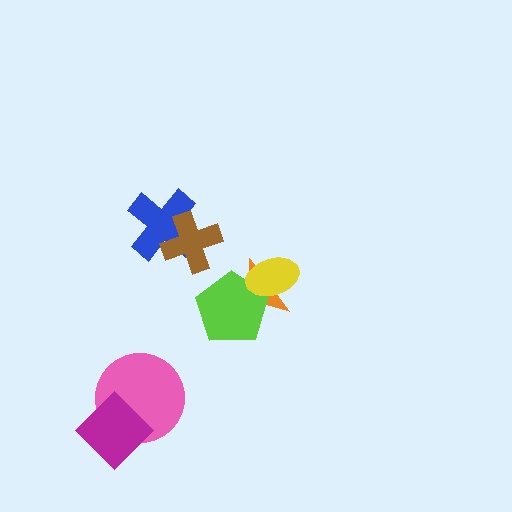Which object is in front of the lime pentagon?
The yellow ellipse is in front of the lime pentagon.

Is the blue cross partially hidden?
Yes, it is partially covered by another shape.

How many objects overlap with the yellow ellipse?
2 objects overlap with the yellow ellipse.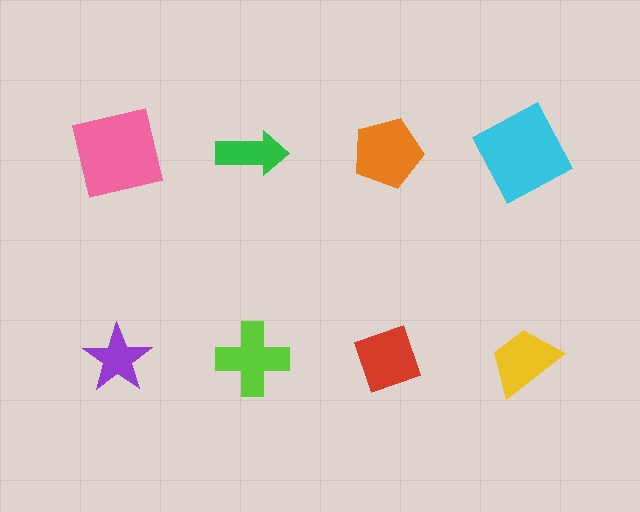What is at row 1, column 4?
A cyan square.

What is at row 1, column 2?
A green arrow.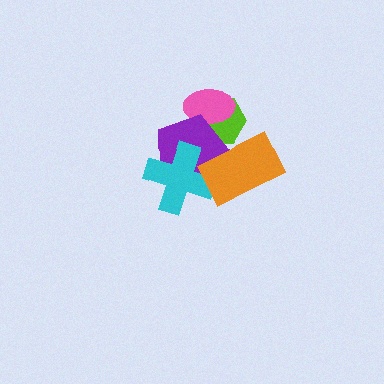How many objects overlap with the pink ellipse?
2 objects overlap with the pink ellipse.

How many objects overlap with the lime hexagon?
3 objects overlap with the lime hexagon.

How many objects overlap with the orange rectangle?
3 objects overlap with the orange rectangle.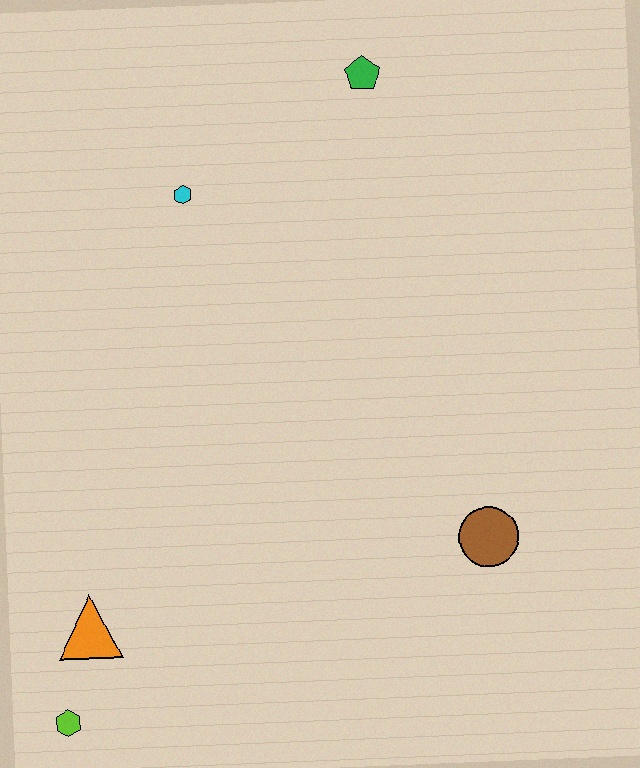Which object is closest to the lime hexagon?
The orange triangle is closest to the lime hexagon.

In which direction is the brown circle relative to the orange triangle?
The brown circle is to the right of the orange triangle.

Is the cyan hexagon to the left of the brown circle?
Yes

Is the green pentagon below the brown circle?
No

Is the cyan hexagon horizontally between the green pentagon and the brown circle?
No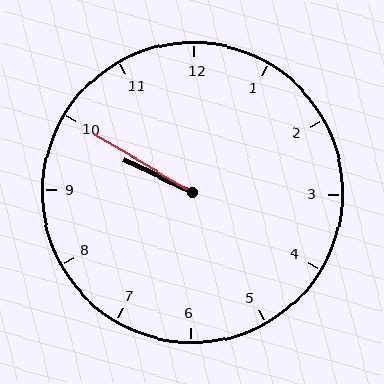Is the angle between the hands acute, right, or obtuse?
It is acute.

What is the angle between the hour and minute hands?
Approximately 5 degrees.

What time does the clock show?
9:50.